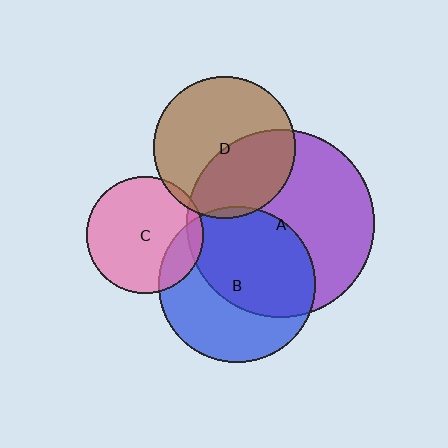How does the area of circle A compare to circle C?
Approximately 2.6 times.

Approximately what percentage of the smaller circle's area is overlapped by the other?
Approximately 20%.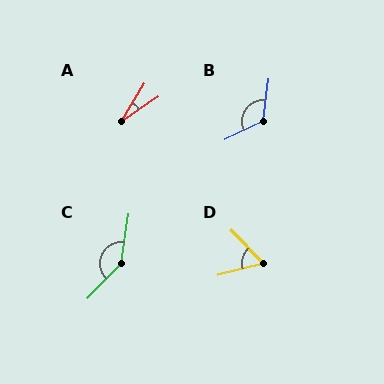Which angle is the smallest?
A, at approximately 25 degrees.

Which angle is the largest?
C, at approximately 144 degrees.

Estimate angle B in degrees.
Approximately 123 degrees.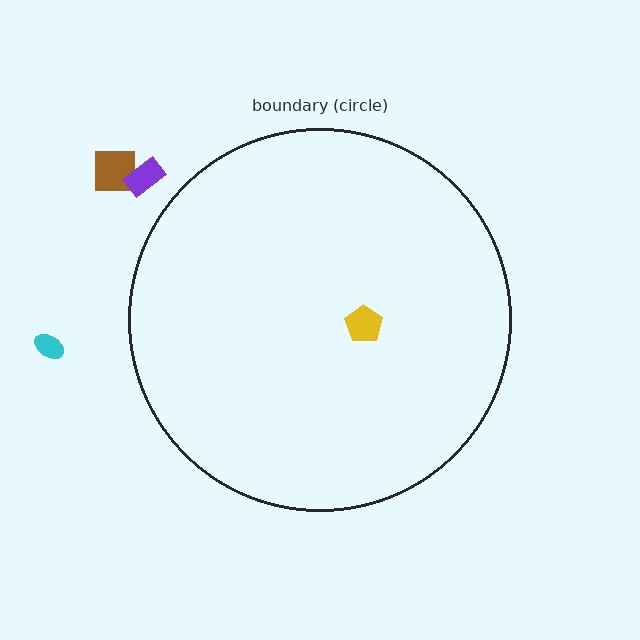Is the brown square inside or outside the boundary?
Outside.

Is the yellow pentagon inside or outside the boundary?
Inside.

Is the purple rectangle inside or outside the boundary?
Outside.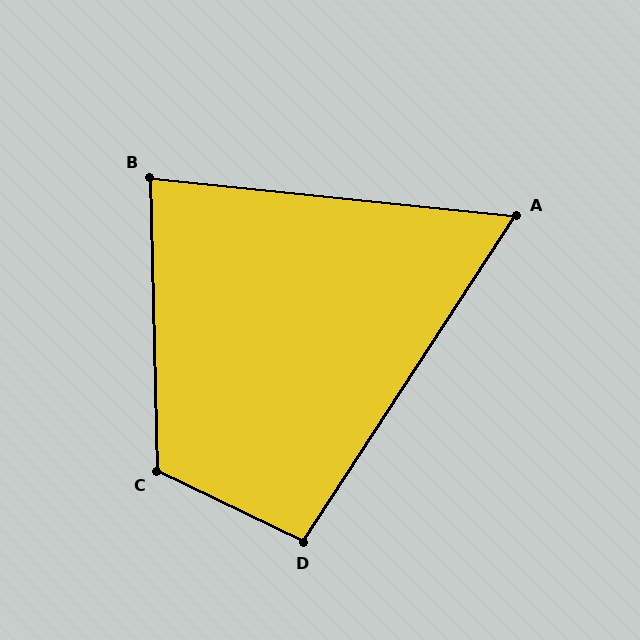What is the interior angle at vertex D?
Approximately 97 degrees (obtuse).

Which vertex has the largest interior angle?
C, at approximately 117 degrees.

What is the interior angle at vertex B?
Approximately 83 degrees (acute).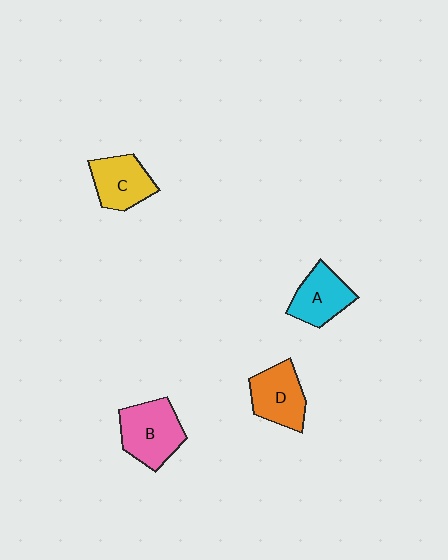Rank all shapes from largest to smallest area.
From largest to smallest: B (pink), D (orange), C (yellow), A (cyan).